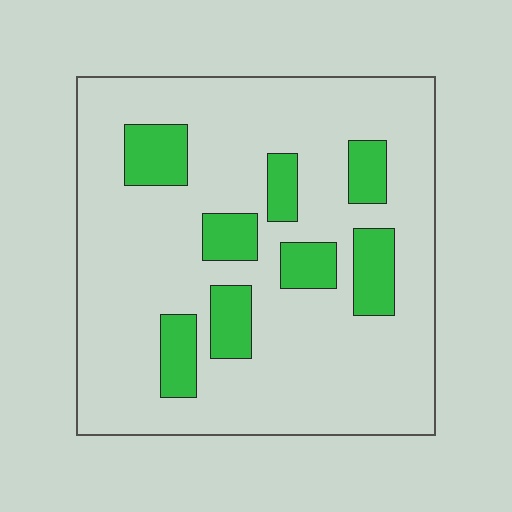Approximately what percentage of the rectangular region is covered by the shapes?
Approximately 20%.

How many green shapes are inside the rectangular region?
8.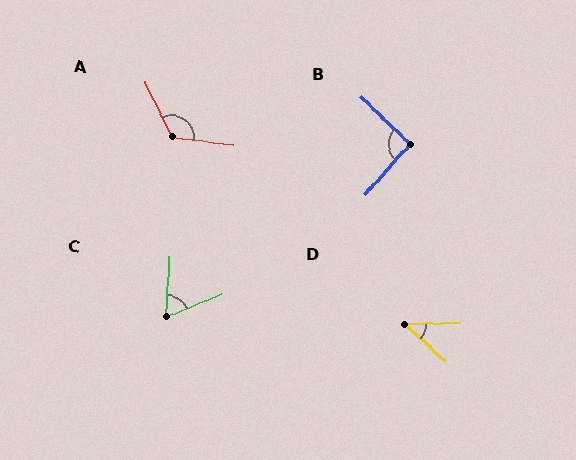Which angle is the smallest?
D, at approximately 42 degrees.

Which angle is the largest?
A, at approximately 123 degrees.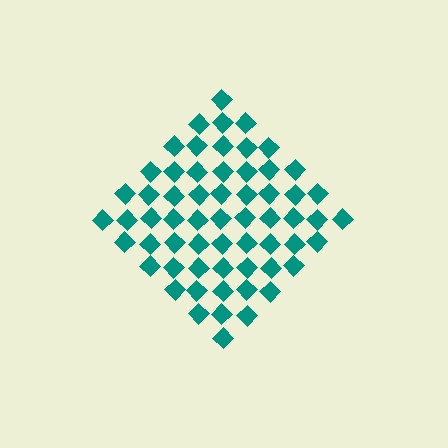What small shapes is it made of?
It is made of small diamonds.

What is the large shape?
The large shape is a diamond.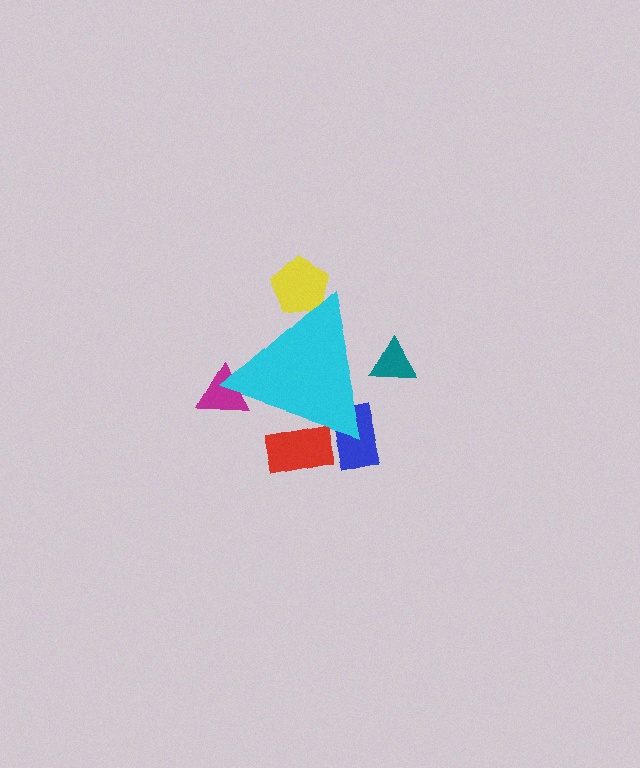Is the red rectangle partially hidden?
Yes, the red rectangle is partially hidden behind the cyan triangle.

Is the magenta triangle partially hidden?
Yes, the magenta triangle is partially hidden behind the cyan triangle.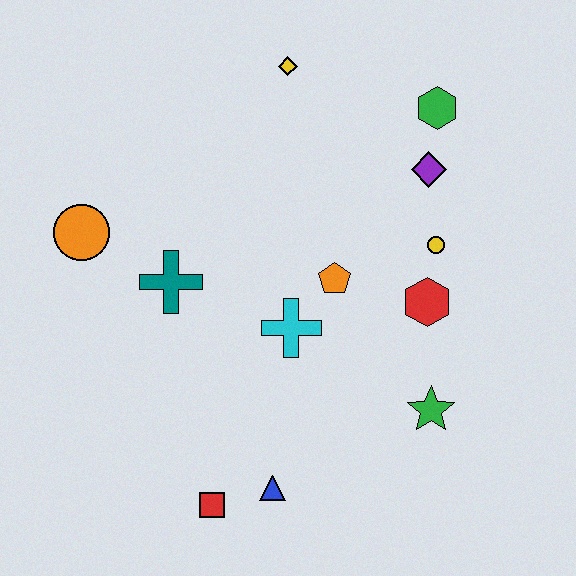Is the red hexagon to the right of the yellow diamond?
Yes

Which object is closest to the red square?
The blue triangle is closest to the red square.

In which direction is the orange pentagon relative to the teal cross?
The orange pentagon is to the right of the teal cross.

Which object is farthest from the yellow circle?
The orange circle is farthest from the yellow circle.